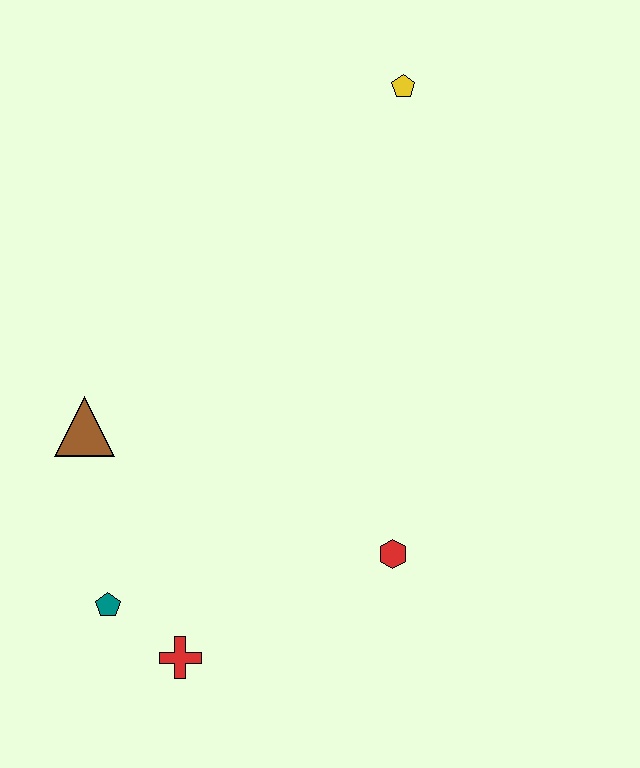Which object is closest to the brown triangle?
The teal pentagon is closest to the brown triangle.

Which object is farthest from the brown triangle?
The yellow pentagon is farthest from the brown triangle.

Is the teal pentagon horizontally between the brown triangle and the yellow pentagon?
Yes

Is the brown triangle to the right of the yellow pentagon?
No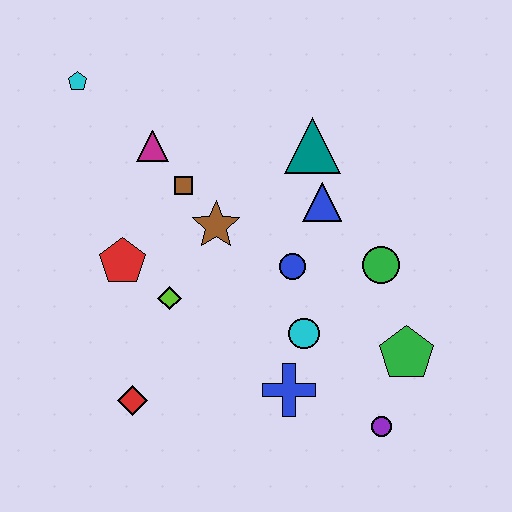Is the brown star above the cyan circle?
Yes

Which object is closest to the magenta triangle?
The brown square is closest to the magenta triangle.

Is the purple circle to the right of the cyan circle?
Yes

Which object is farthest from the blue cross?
The cyan pentagon is farthest from the blue cross.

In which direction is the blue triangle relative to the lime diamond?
The blue triangle is to the right of the lime diamond.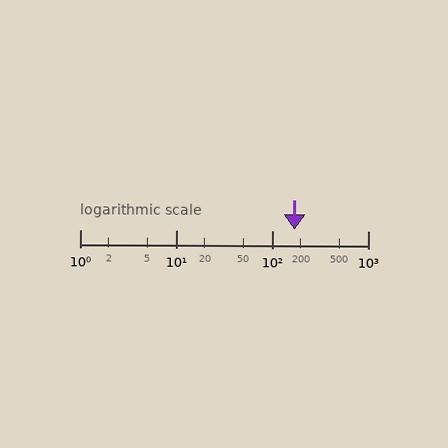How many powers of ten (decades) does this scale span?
The scale spans 3 decades, from 1 to 1000.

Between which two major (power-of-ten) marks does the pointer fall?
The pointer is between 100 and 1000.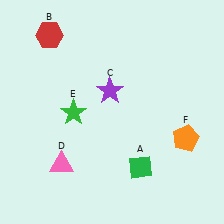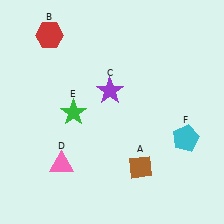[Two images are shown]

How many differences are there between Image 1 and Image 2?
There are 2 differences between the two images.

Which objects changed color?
A changed from green to brown. F changed from orange to cyan.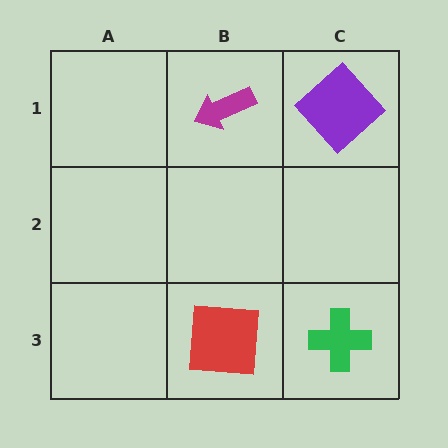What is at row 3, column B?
A red square.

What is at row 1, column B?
A magenta arrow.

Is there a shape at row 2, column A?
No, that cell is empty.